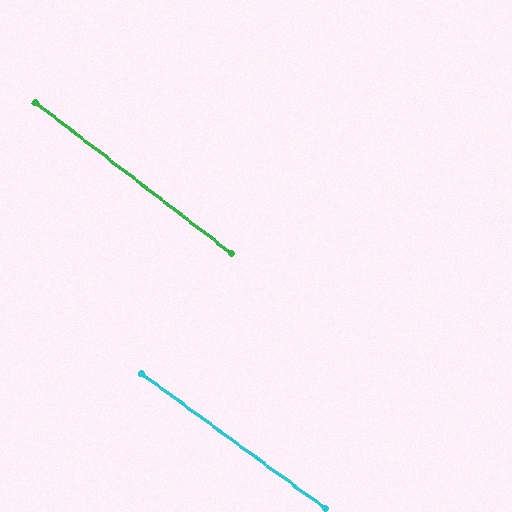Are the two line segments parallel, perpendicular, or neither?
Parallel — their directions differ by only 1.6°.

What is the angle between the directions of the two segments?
Approximately 2 degrees.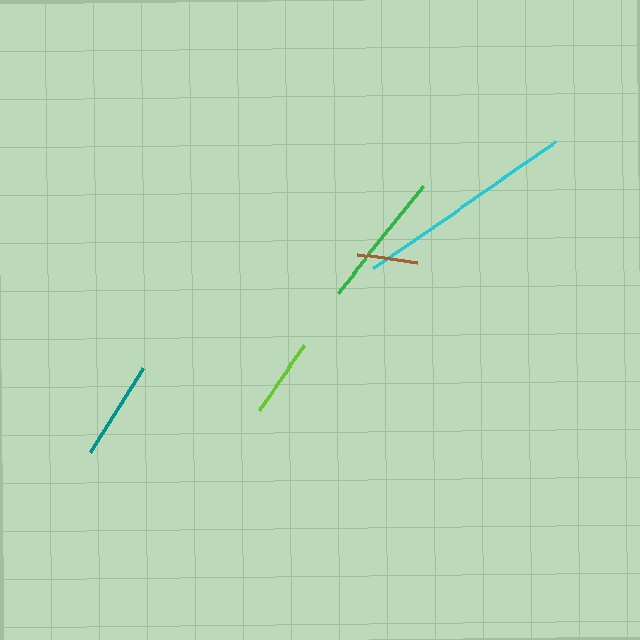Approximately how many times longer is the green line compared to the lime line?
The green line is approximately 1.7 times the length of the lime line.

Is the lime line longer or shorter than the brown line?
The lime line is longer than the brown line.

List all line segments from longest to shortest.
From longest to shortest: cyan, green, teal, lime, brown.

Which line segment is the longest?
The cyan line is the longest at approximately 222 pixels.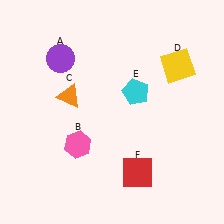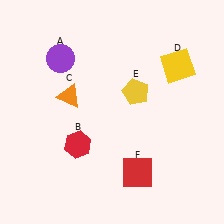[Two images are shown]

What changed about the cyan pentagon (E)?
In Image 1, E is cyan. In Image 2, it changed to yellow.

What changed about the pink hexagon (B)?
In Image 1, B is pink. In Image 2, it changed to red.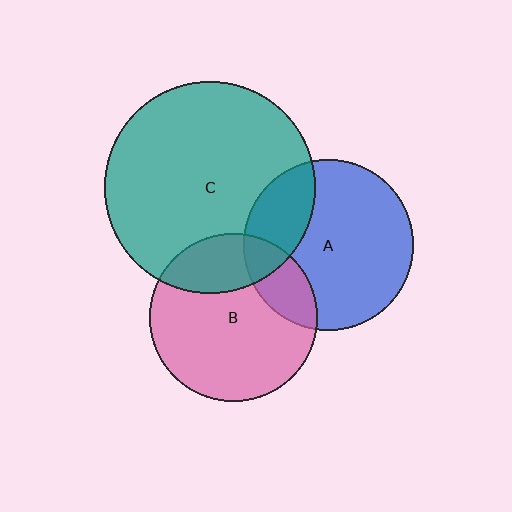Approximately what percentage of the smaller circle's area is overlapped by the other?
Approximately 25%.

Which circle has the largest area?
Circle C (teal).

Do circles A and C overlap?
Yes.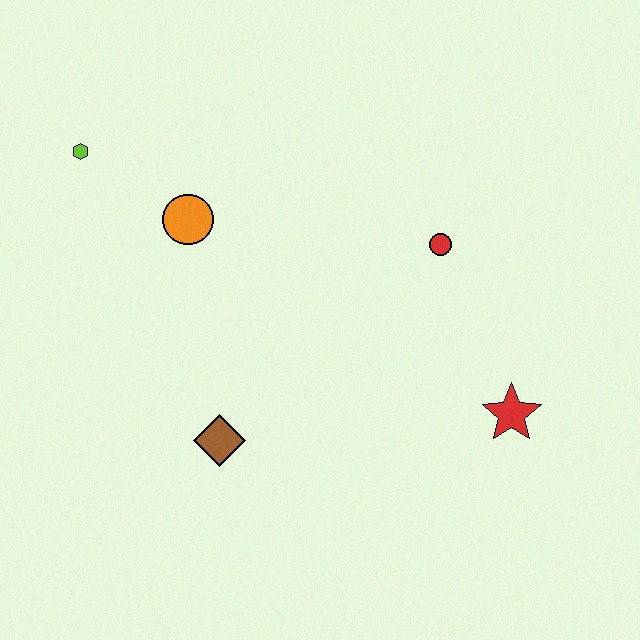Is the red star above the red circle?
No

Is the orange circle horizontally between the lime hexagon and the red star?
Yes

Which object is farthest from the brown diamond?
The lime hexagon is farthest from the brown diamond.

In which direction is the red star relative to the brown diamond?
The red star is to the right of the brown diamond.